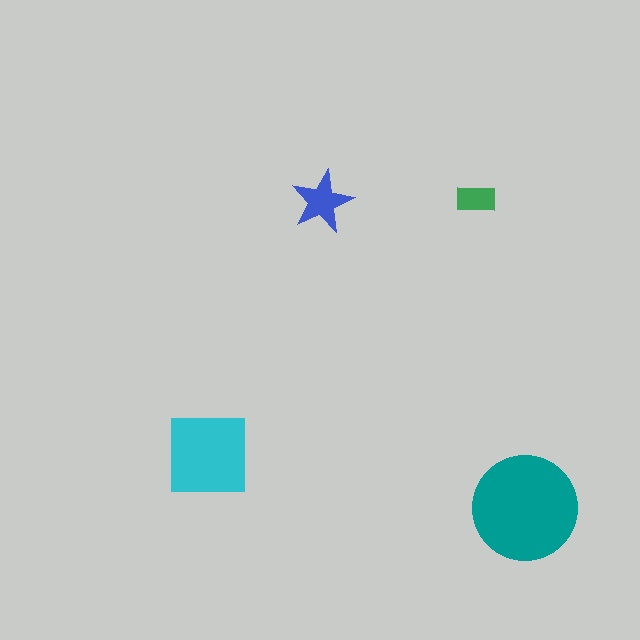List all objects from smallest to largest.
The green rectangle, the blue star, the cyan square, the teal circle.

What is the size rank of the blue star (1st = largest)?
3rd.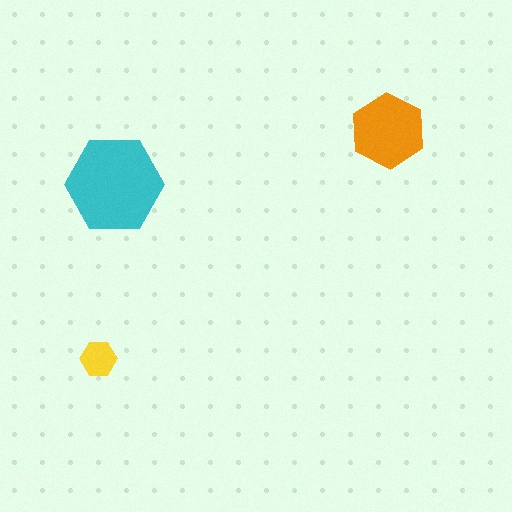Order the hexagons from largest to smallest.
the cyan one, the orange one, the yellow one.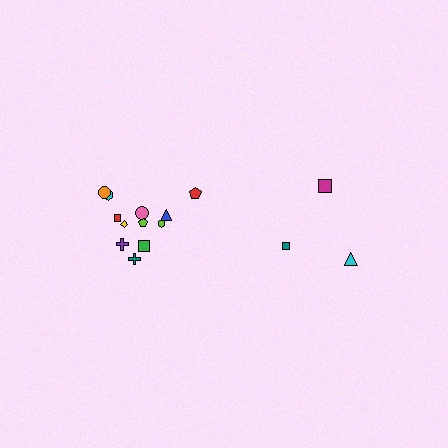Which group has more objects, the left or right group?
The left group.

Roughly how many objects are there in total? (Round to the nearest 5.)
Roughly 15 objects in total.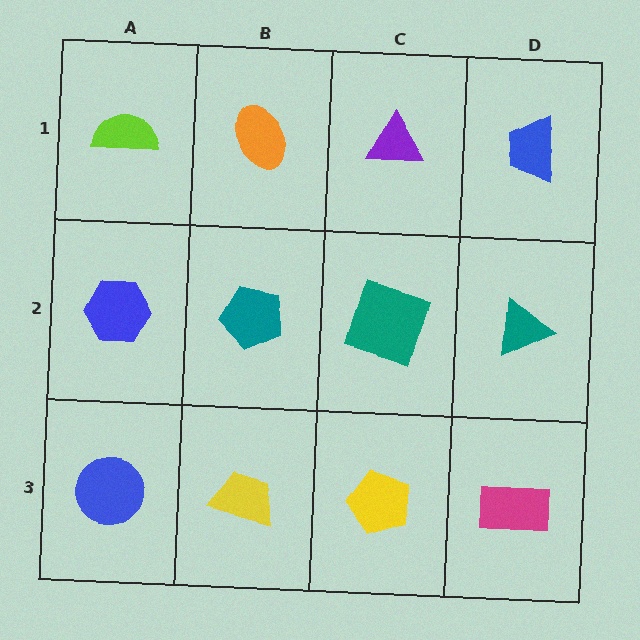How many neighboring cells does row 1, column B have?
3.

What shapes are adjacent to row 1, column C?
A teal square (row 2, column C), an orange ellipse (row 1, column B), a blue trapezoid (row 1, column D).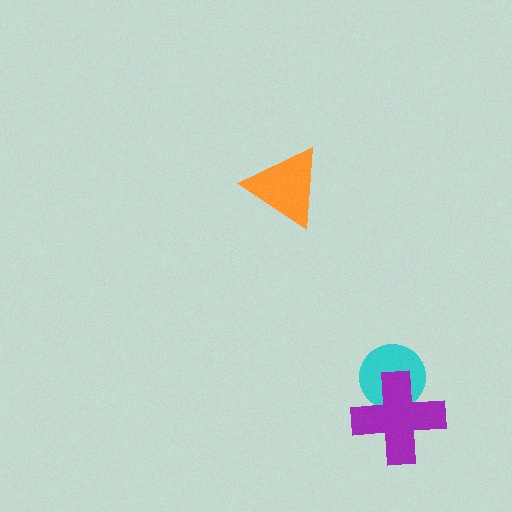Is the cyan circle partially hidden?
Yes, it is partially covered by another shape.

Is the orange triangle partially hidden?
No, no other shape covers it.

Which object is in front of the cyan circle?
The purple cross is in front of the cyan circle.